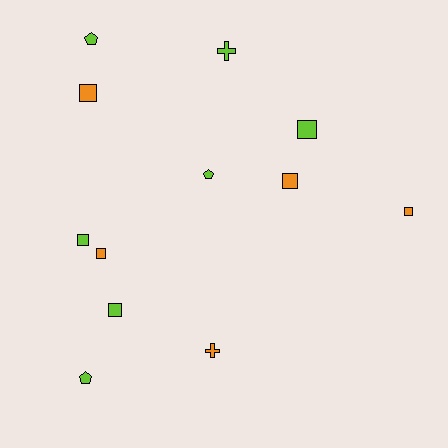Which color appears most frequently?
Lime, with 7 objects.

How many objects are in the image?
There are 12 objects.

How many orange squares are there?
There are 4 orange squares.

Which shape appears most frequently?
Square, with 7 objects.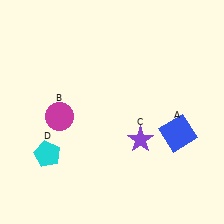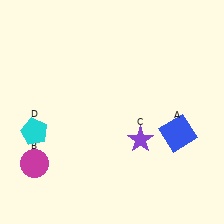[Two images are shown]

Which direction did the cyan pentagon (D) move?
The cyan pentagon (D) moved up.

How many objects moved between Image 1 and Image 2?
2 objects moved between the two images.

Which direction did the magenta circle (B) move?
The magenta circle (B) moved down.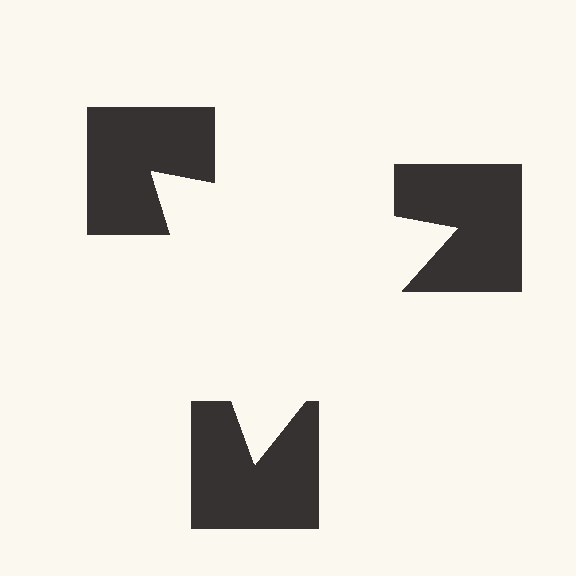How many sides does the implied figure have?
3 sides.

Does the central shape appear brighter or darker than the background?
It typically appears slightly brighter than the background, even though no actual brightness change is drawn.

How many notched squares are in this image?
There are 3 — one at each vertex of the illusory triangle.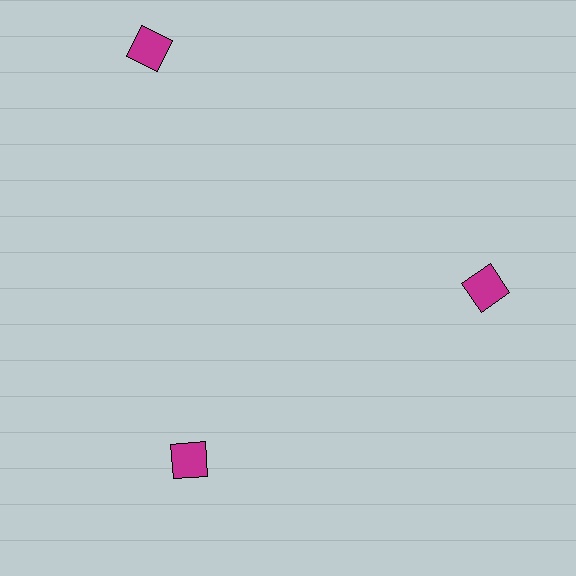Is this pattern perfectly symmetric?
No. The 3 magenta squares are arranged in a ring, but one element near the 11 o'clock position is pushed outward from the center, breaking the 3-fold rotational symmetry.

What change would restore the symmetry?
The symmetry would be restored by moving it inward, back onto the ring so that all 3 squares sit at equal angles and equal distance from the center.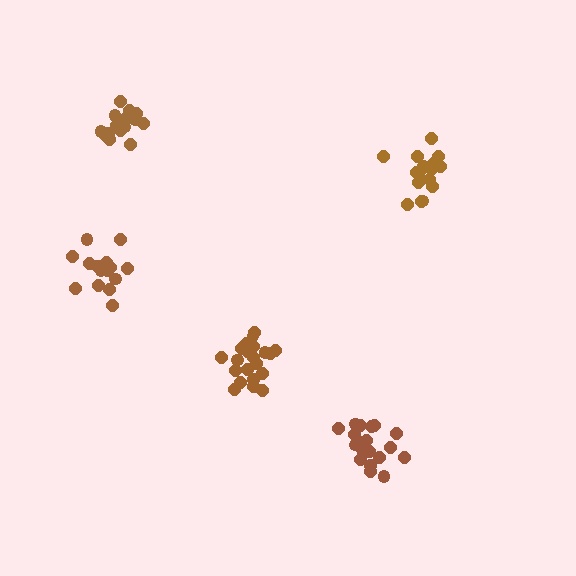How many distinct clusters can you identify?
There are 5 distinct clusters.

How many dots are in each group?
Group 1: 21 dots, Group 2: 16 dots, Group 3: 16 dots, Group 4: 18 dots, Group 5: 20 dots (91 total).